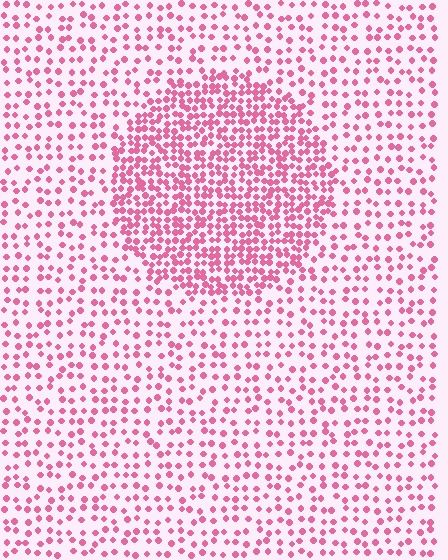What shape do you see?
I see a circle.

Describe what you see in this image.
The image contains small pink elements arranged at two different densities. A circle-shaped region is visible where the elements are more densely packed than the surrounding area.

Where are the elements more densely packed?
The elements are more densely packed inside the circle boundary.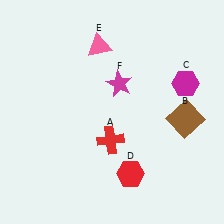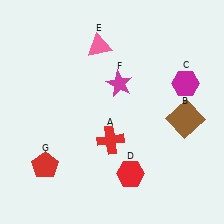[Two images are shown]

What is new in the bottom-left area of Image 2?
A red pentagon (G) was added in the bottom-left area of Image 2.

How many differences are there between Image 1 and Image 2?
There is 1 difference between the two images.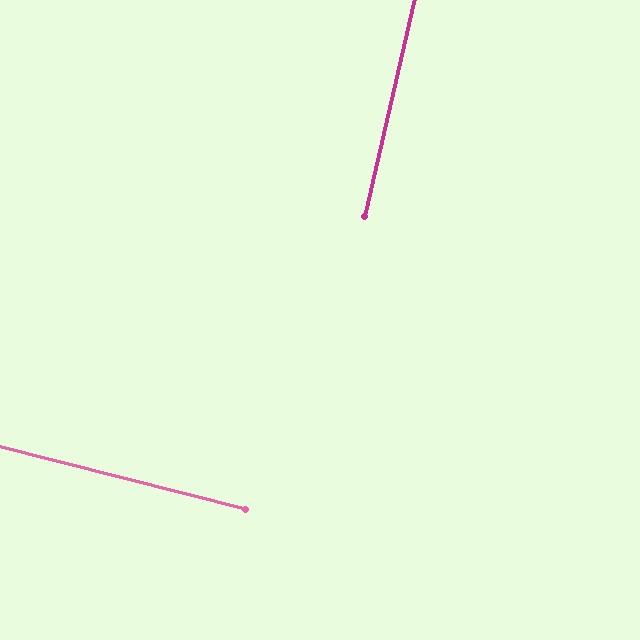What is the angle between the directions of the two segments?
Approximately 89 degrees.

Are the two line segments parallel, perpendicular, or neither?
Perpendicular — they meet at approximately 89°.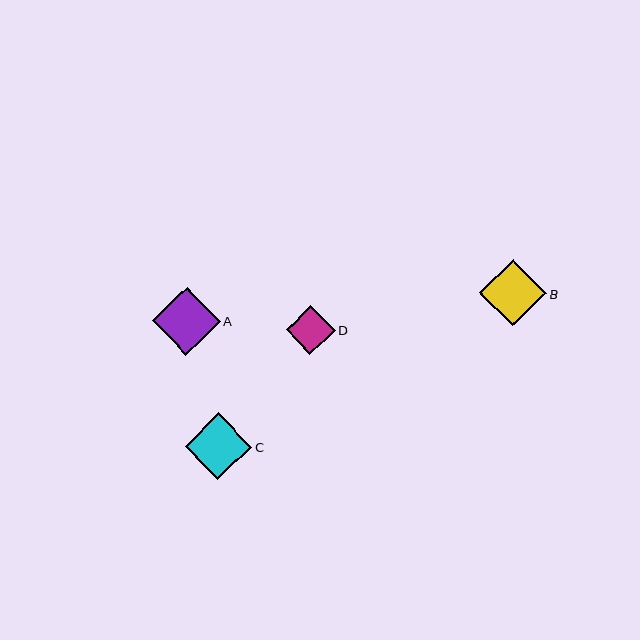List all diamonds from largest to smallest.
From largest to smallest: A, B, C, D.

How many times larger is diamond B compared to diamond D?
Diamond B is approximately 1.4 times the size of diamond D.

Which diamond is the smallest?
Diamond D is the smallest with a size of approximately 49 pixels.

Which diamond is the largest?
Diamond A is the largest with a size of approximately 67 pixels.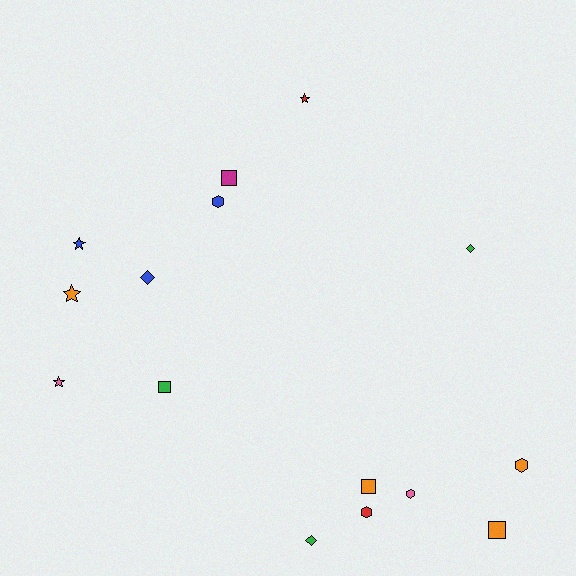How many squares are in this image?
There are 4 squares.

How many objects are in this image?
There are 15 objects.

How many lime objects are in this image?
There are no lime objects.